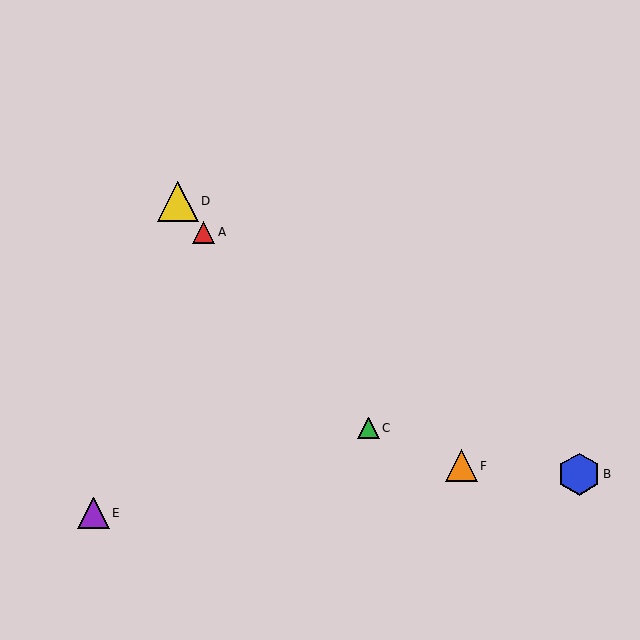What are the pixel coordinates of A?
Object A is at (204, 232).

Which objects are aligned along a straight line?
Objects A, C, D are aligned along a straight line.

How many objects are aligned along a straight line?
3 objects (A, C, D) are aligned along a straight line.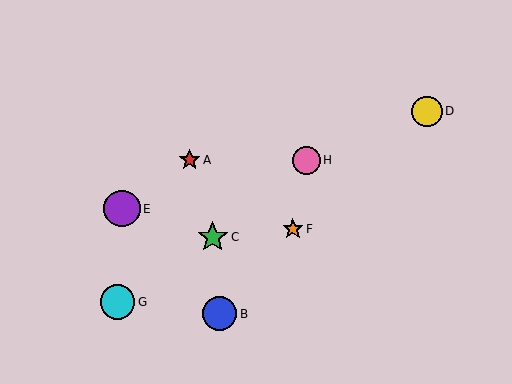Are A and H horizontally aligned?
Yes, both are at y≈160.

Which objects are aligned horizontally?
Objects A, H are aligned horizontally.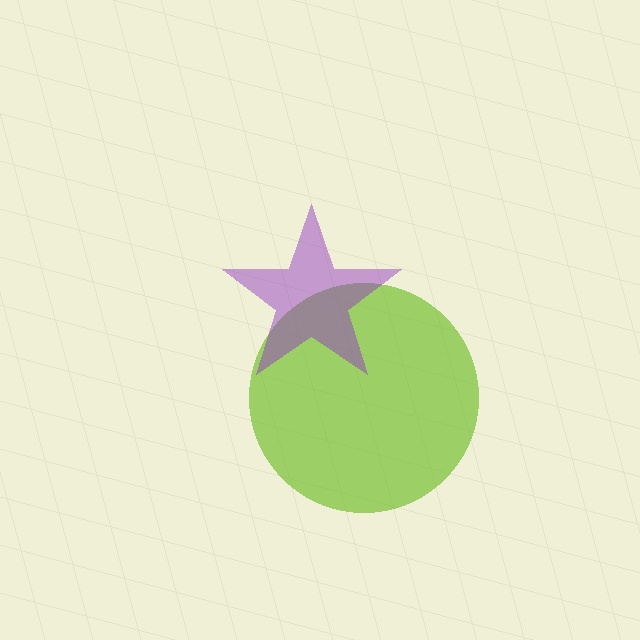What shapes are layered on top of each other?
The layered shapes are: a lime circle, a purple star.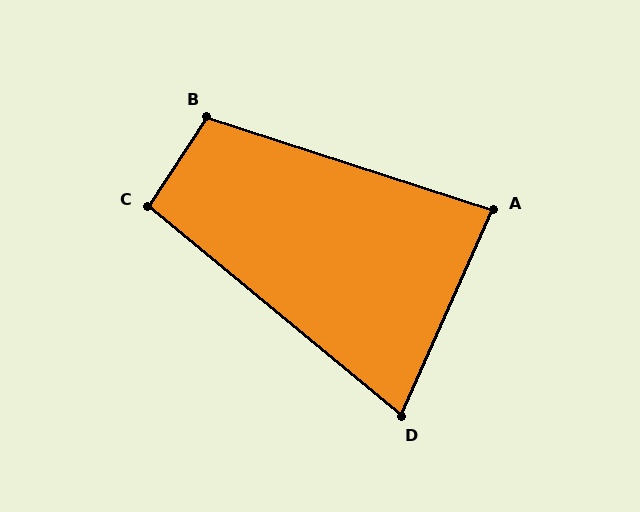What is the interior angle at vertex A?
Approximately 84 degrees (acute).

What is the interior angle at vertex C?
Approximately 96 degrees (obtuse).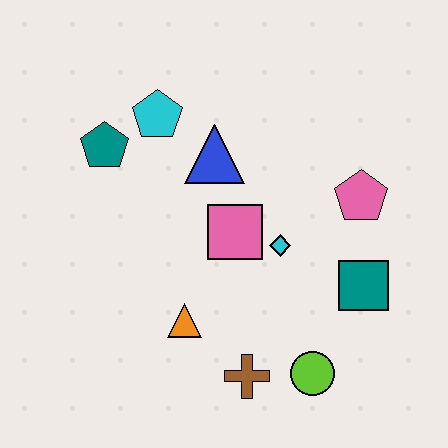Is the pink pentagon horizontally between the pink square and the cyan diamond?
No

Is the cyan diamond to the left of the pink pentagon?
Yes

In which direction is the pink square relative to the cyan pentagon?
The pink square is below the cyan pentagon.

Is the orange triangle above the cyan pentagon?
No